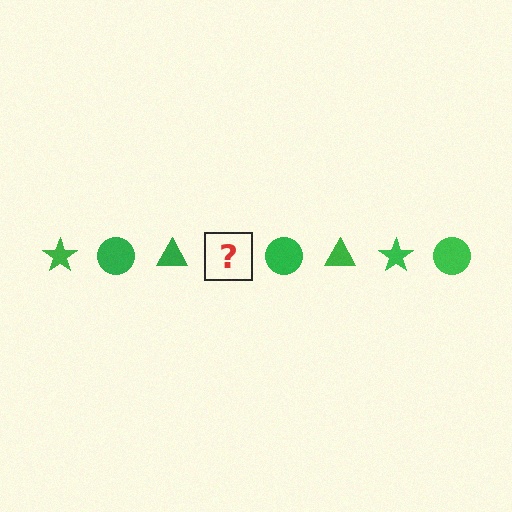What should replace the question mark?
The question mark should be replaced with a green star.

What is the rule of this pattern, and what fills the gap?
The rule is that the pattern cycles through star, circle, triangle shapes in green. The gap should be filled with a green star.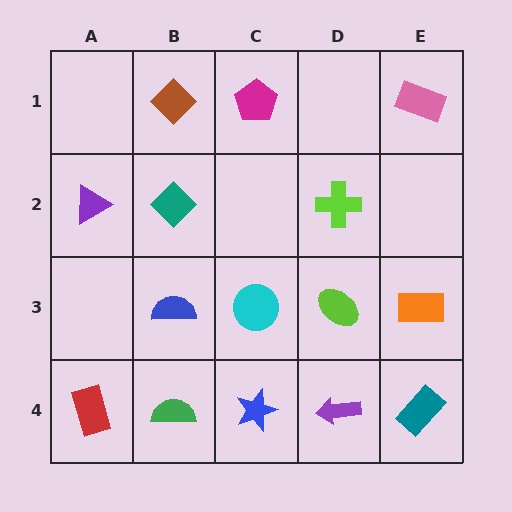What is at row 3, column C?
A cyan circle.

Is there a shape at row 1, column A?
No, that cell is empty.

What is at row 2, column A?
A purple triangle.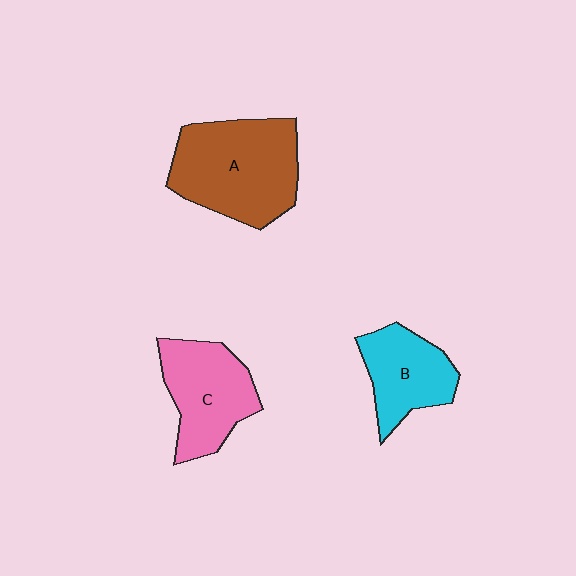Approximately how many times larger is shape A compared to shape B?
Approximately 1.6 times.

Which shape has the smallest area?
Shape B (cyan).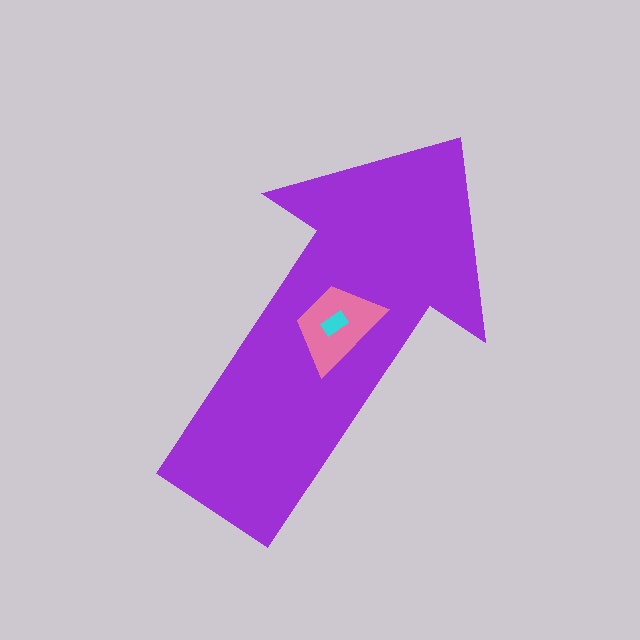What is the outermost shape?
The purple arrow.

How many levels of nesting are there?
3.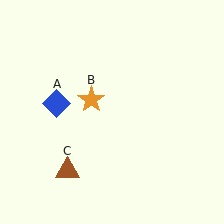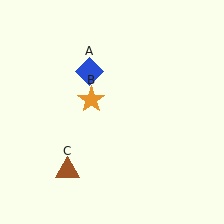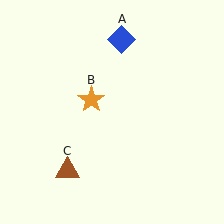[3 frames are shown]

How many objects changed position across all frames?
1 object changed position: blue diamond (object A).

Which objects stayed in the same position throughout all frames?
Orange star (object B) and brown triangle (object C) remained stationary.